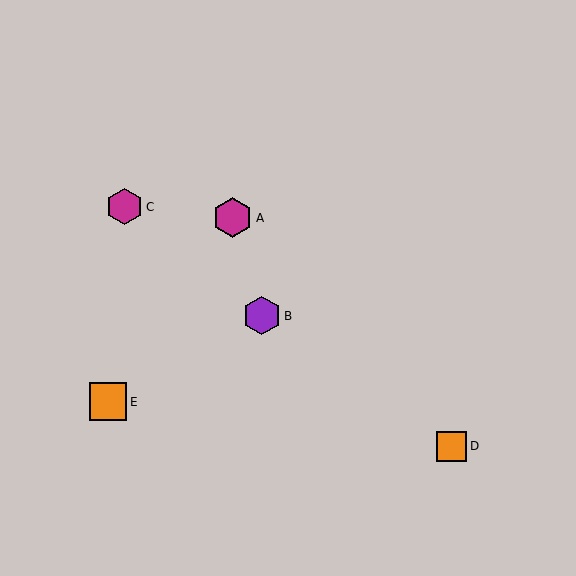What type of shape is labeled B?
Shape B is a purple hexagon.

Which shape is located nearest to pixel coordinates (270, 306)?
The purple hexagon (labeled B) at (262, 316) is nearest to that location.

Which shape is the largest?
The magenta hexagon (labeled A) is the largest.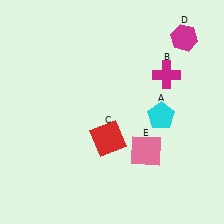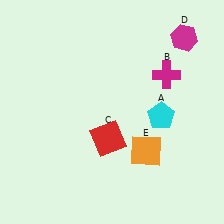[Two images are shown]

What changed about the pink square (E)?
In Image 1, E is pink. In Image 2, it changed to orange.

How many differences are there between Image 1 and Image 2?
There is 1 difference between the two images.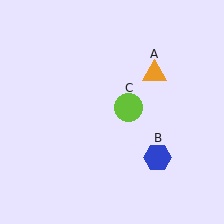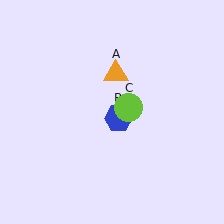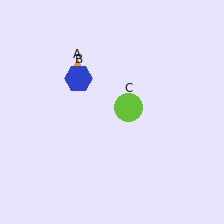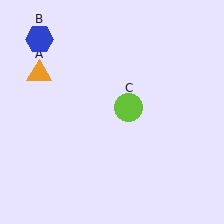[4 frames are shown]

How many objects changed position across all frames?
2 objects changed position: orange triangle (object A), blue hexagon (object B).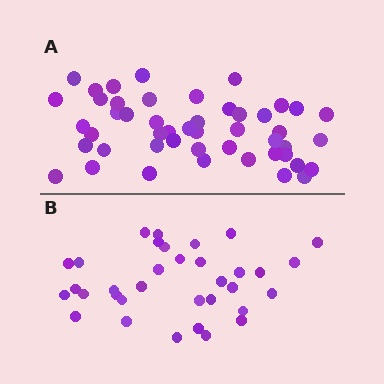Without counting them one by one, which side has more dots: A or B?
Region A (the top region) has more dots.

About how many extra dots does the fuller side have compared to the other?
Region A has approximately 15 more dots than region B.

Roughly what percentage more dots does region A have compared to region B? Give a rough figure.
About 40% more.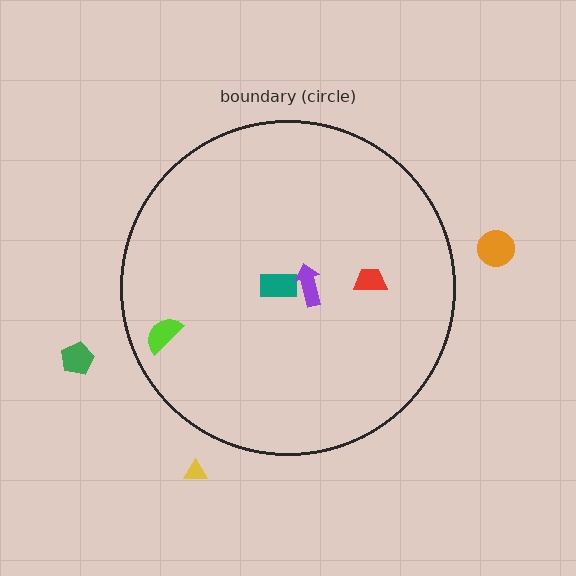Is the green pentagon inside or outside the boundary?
Outside.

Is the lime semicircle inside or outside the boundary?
Inside.